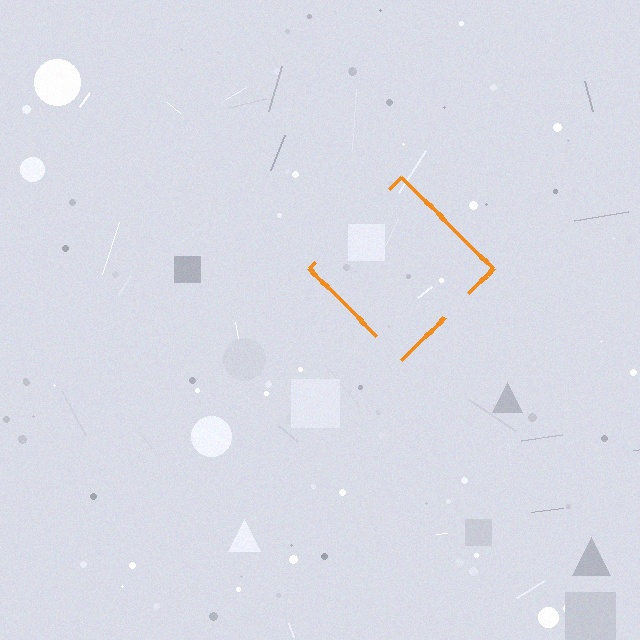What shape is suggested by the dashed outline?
The dashed outline suggests a diamond.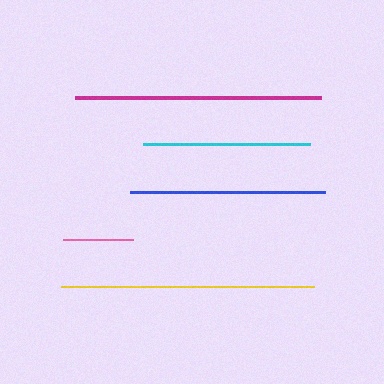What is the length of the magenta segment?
The magenta segment is approximately 245 pixels long.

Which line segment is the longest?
The yellow line is the longest at approximately 253 pixels.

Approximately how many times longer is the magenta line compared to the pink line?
The magenta line is approximately 3.5 times the length of the pink line.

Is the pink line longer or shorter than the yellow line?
The yellow line is longer than the pink line.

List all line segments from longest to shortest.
From longest to shortest: yellow, magenta, blue, cyan, pink.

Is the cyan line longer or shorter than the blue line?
The blue line is longer than the cyan line.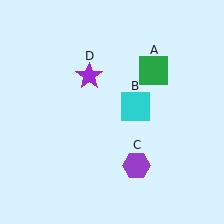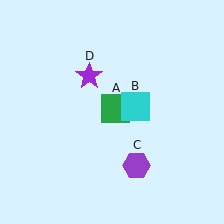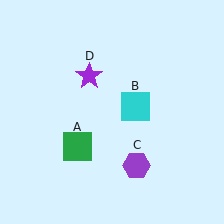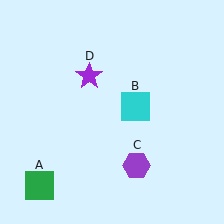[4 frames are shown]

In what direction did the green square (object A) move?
The green square (object A) moved down and to the left.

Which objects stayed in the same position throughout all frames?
Cyan square (object B) and purple hexagon (object C) and purple star (object D) remained stationary.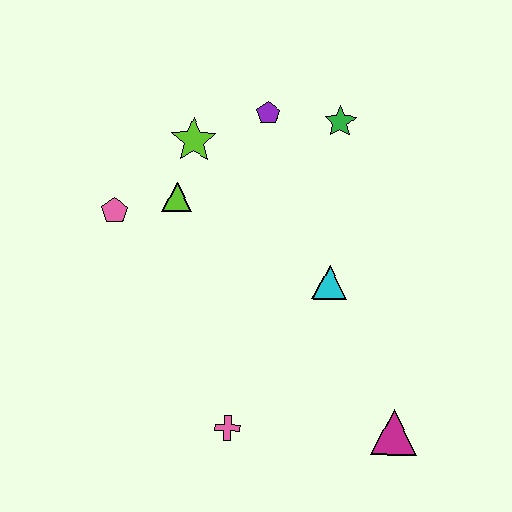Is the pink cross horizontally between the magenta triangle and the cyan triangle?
No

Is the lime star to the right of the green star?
No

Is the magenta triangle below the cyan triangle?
Yes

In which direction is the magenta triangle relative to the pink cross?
The magenta triangle is to the right of the pink cross.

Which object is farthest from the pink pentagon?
The magenta triangle is farthest from the pink pentagon.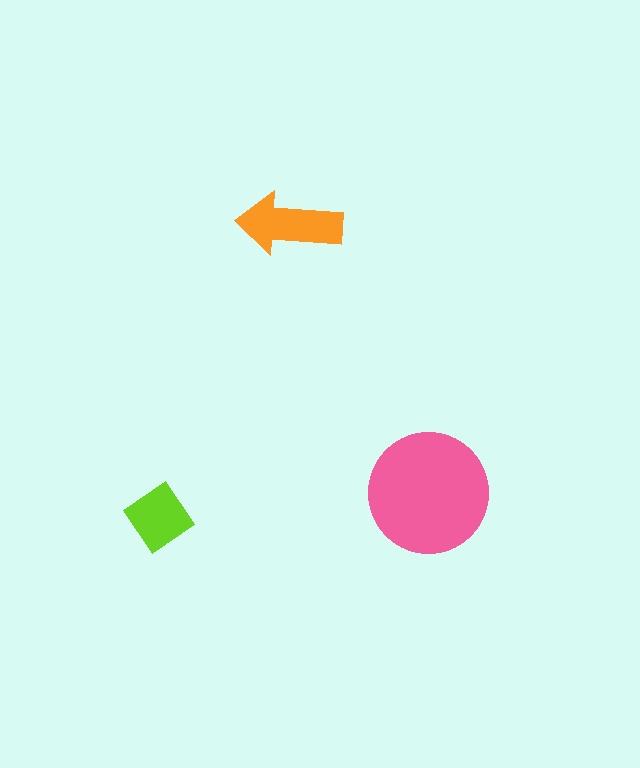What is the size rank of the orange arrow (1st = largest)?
2nd.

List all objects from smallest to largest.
The lime diamond, the orange arrow, the pink circle.